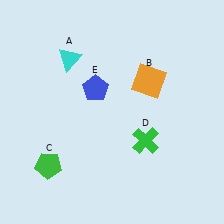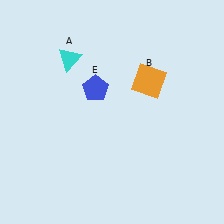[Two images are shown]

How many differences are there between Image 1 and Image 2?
There are 2 differences between the two images.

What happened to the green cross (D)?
The green cross (D) was removed in Image 2. It was in the bottom-right area of Image 1.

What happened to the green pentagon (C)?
The green pentagon (C) was removed in Image 2. It was in the bottom-left area of Image 1.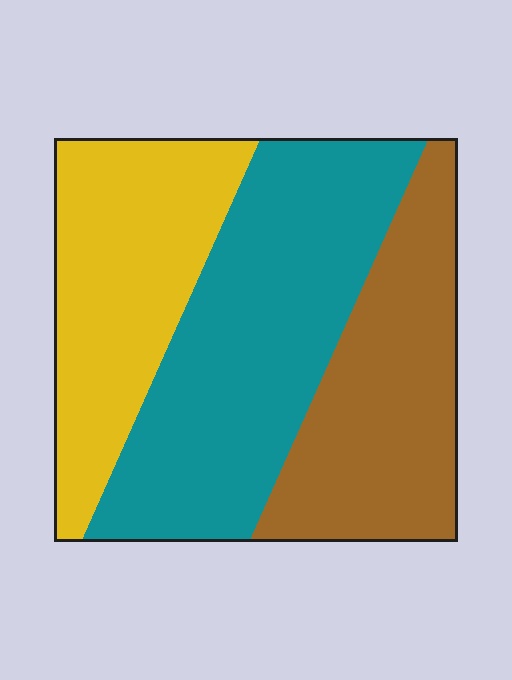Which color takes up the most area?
Teal, at roughly 40%.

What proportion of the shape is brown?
Brown takes up about one third (1/3) of the shape.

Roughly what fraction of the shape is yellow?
Yellow takes up about one quarter (1/4) of the shape.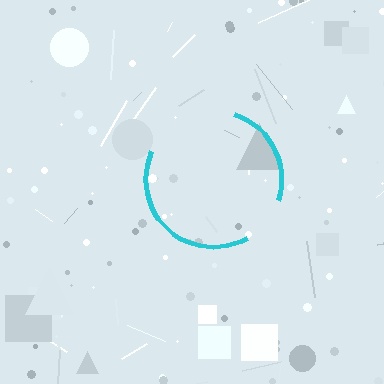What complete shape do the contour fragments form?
The contour fragments form a circle.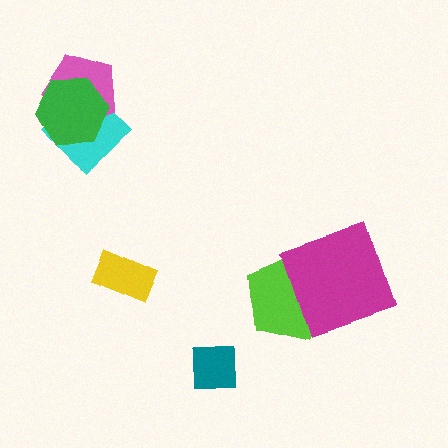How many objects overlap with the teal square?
0 objects overlap with the teal square.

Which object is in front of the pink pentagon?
The green hexagon is in front of the pink pentagon.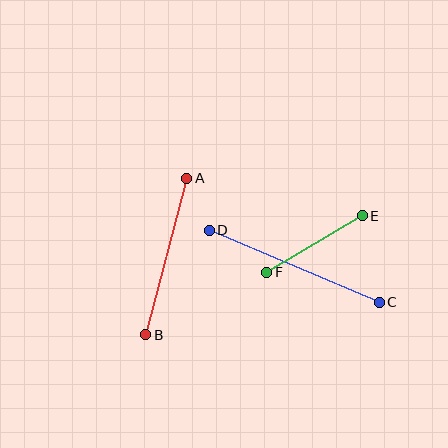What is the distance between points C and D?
The distance is approximately 185 pixels.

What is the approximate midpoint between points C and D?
The midpoint is at approximately (294, 266) pixels.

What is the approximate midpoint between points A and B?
The midpoint is at approximately (166, 256) pixels.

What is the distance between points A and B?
The distance is approximately 162 pixels.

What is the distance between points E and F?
The distance is approximately 111 pixels.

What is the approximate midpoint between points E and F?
The midpoint is at approximately (314, 244) pixels.